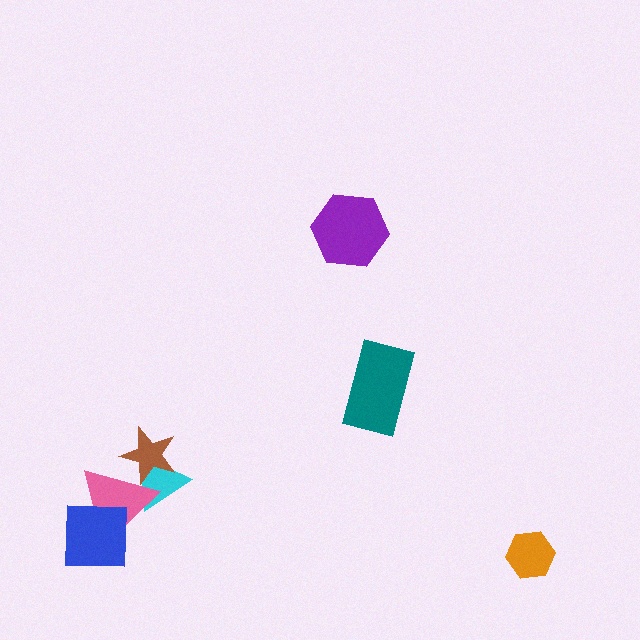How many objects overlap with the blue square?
1 object overlaps with the blue square.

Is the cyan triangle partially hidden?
Yes, it is partially covered by another shape.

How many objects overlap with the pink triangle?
3 objects overlap with the pink triangle.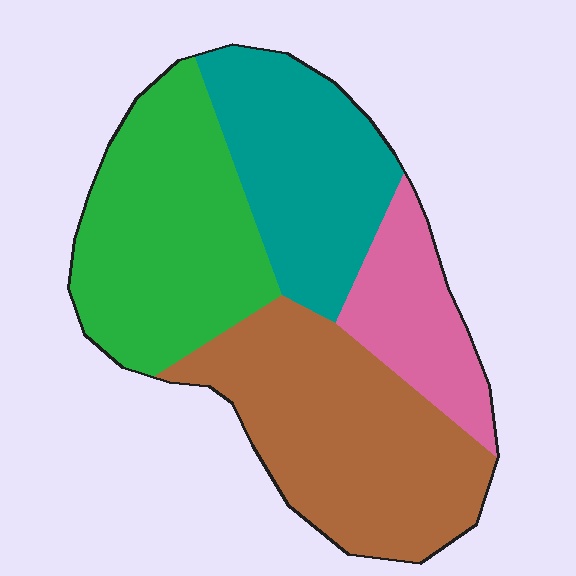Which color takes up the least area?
Pink, at roughly 15%.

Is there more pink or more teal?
Teal.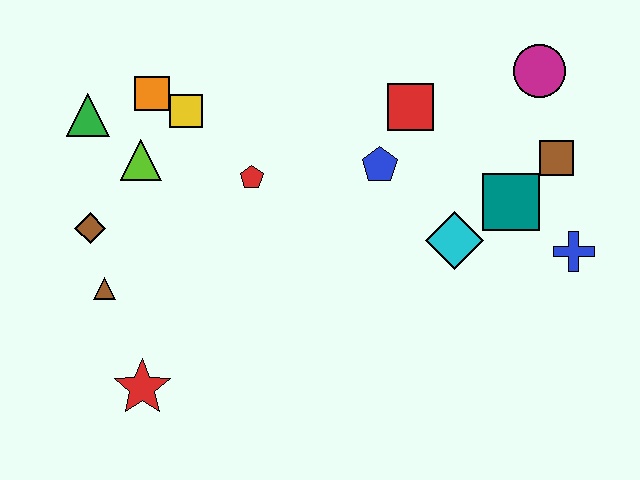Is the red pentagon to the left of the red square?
Yes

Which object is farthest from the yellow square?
The blue cross is farthest from the yellow square.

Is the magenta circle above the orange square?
Yes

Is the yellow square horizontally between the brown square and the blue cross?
No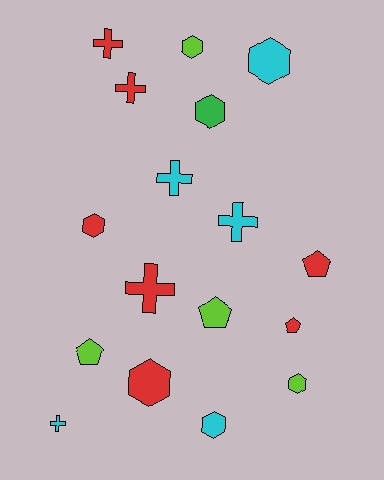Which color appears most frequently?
Red, with 7 objects.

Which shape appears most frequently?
Hexagon, with 7 objects.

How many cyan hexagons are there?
There are 2 cyan hexagons.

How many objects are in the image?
There are 17 objects.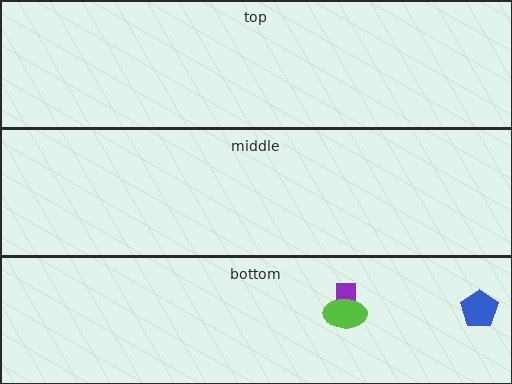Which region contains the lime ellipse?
The bottom region.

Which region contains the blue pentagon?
The bottom region.